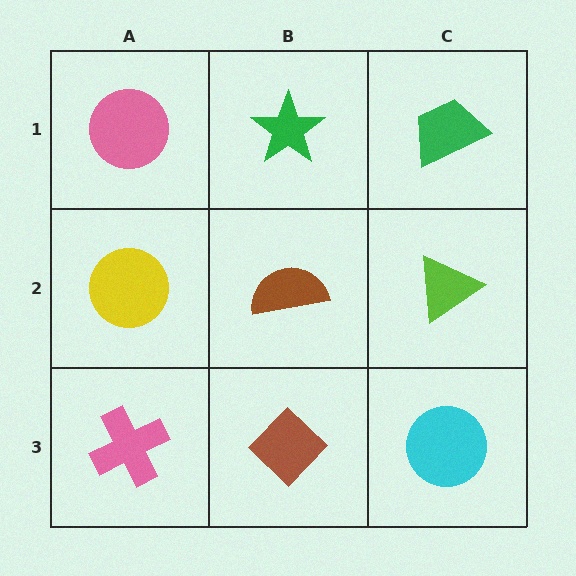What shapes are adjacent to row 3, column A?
A yellow circle (row 2, column A), a brown diamond (row 3, column B).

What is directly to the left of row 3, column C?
A brown diamond.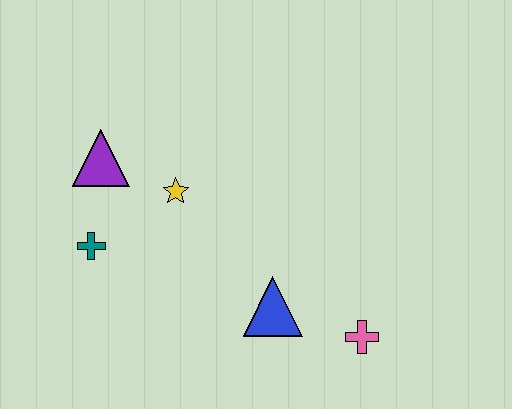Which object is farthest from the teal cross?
The pink cross is farthest from the teal cross.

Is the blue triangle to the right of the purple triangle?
Yes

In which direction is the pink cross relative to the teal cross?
The pink cross is to the right of the teal cross.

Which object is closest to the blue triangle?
The pink cross is closest to the blue triangle.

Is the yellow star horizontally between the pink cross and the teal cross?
Yes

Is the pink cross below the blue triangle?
Yes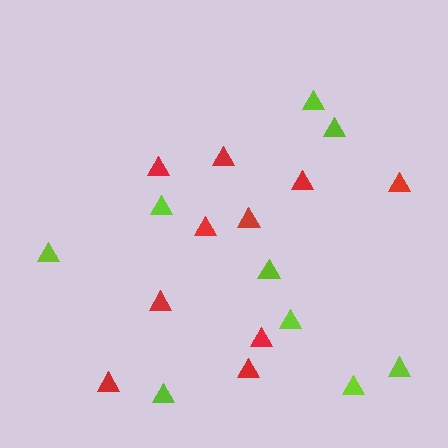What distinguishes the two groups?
There are 2 groups: one group of red triangles (10) and one group of lime triangles (9).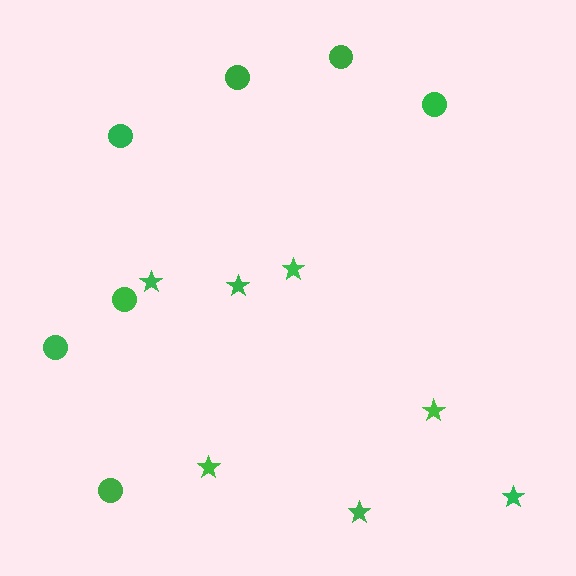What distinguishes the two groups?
There are 2 groups: one group of circles (7) and one group of stars (7).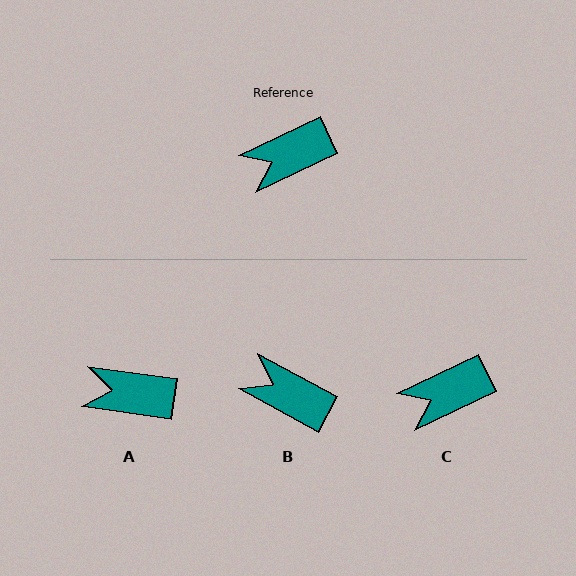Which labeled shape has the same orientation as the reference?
C.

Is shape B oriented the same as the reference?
No, it is off by about 54 degrees.